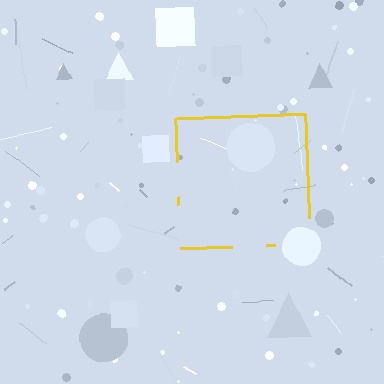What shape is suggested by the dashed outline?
The dashed outline suggests a square.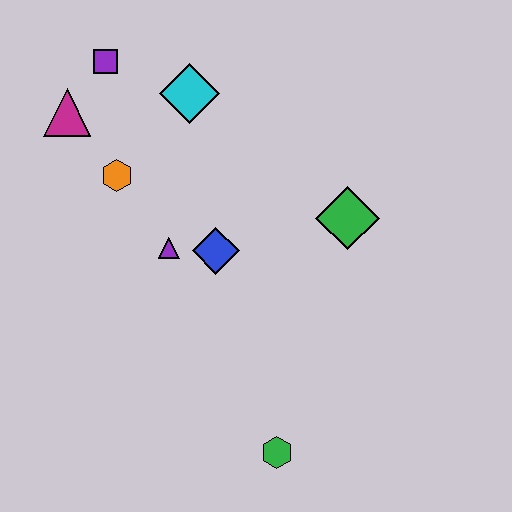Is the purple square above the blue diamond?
Yes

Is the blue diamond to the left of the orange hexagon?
No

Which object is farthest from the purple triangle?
The green hexagon is farthest from the purple triangle.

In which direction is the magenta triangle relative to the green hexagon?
The magenta triangle is above the green hexagon.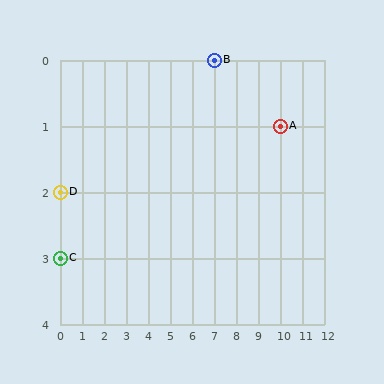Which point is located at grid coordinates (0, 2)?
Point D is at (0, 2).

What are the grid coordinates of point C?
Point C is at grid coordinates (0, 3).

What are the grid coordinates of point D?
Point D is at grid coordinates (0, 2).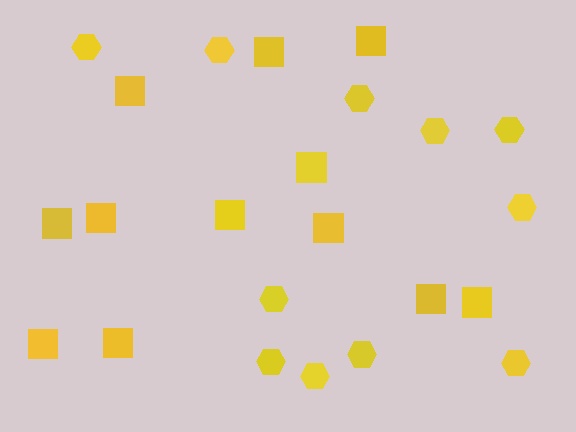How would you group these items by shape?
There are 2 groups: one group of hexagons (11) and one group of squares (12).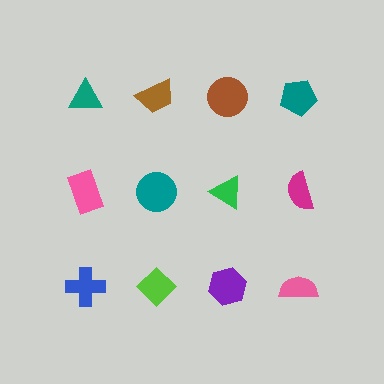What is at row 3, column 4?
A pink semicircle.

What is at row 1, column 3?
A brown circle.